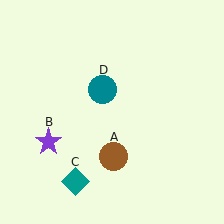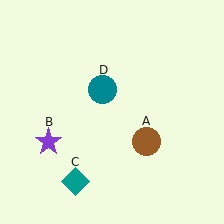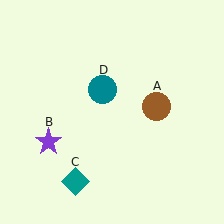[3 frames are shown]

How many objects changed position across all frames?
1 object changed position: brown circle (object A).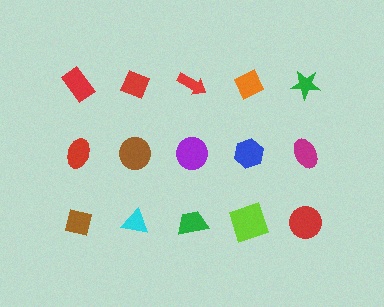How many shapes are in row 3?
5 shapes.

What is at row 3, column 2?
A cyan triangle.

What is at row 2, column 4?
A blue hexagon.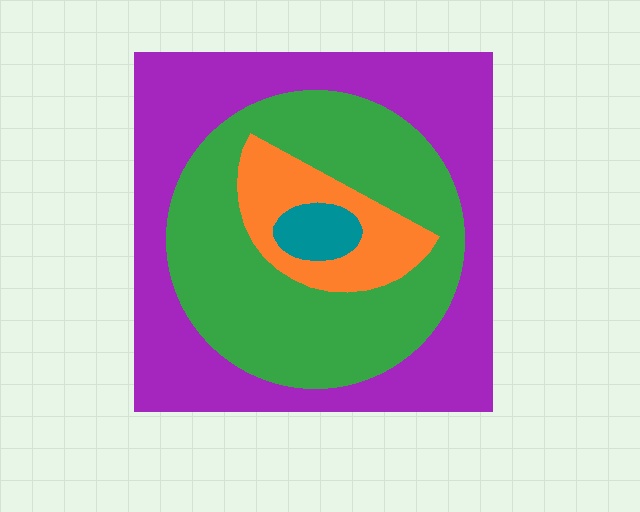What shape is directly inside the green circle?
The orange semicircle.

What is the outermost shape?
The purple square.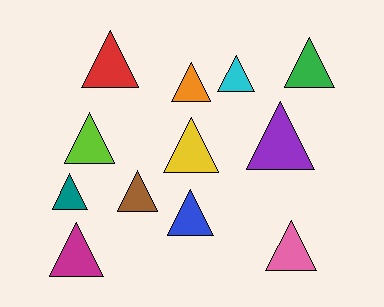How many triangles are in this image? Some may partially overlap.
There are 12 triangles.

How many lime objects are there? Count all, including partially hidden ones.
There is 1 lime object.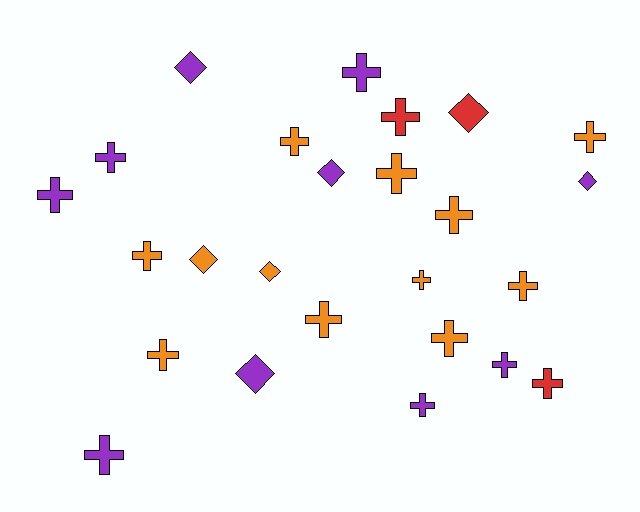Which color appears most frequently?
Orange, with 12 objects.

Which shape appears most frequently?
Cross, with 18 objects.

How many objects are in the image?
There are 25 objects.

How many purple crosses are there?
There are 6 purple crosses.